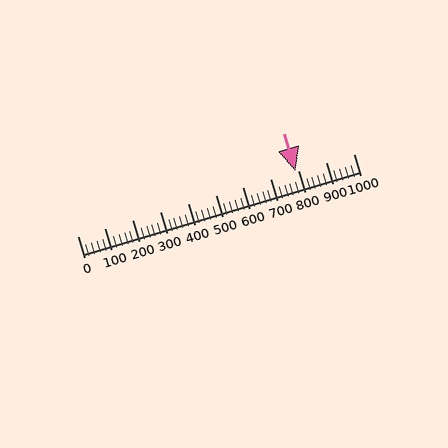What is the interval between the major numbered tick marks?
The major tick marks are spaced 100 units apart.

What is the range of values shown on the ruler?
The ruler shows values from 0 to 1000.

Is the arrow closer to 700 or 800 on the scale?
The arrow is closer to 800.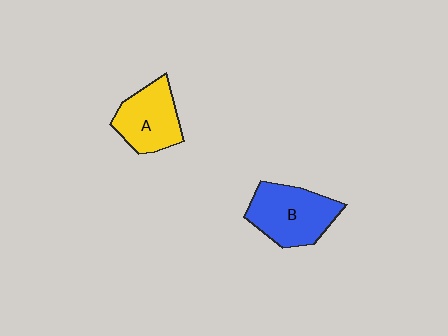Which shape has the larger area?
Shape B (blue).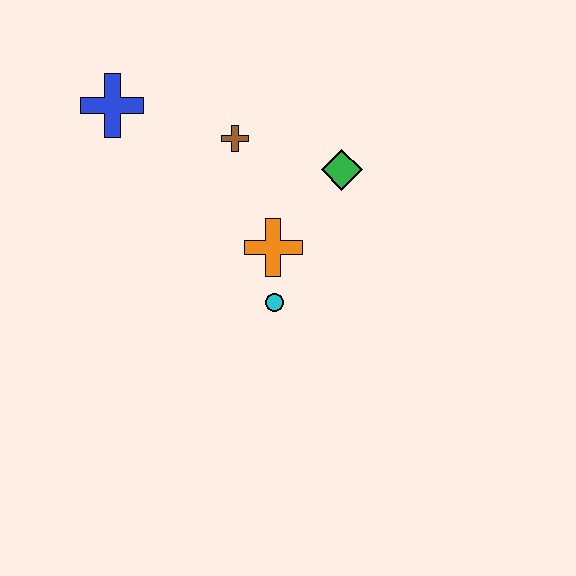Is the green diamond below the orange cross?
No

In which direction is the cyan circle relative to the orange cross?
The cyan circle is below the orange cross.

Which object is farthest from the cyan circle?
The blue cross is farthest from the cyan circle.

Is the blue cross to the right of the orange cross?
No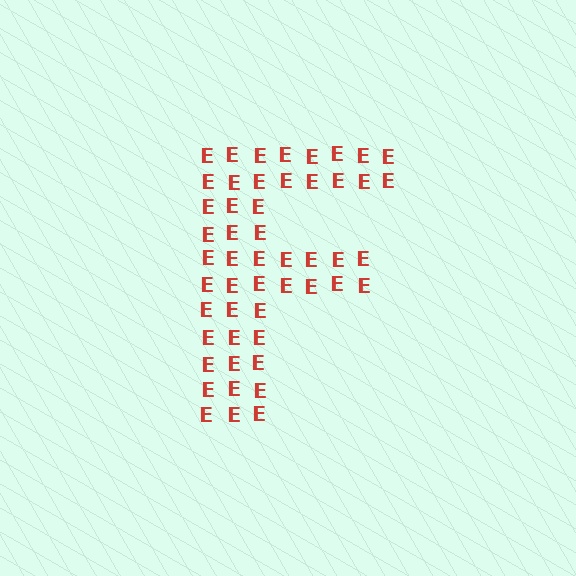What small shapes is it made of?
It is made of small letter E's.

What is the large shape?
The large shape is the letter F.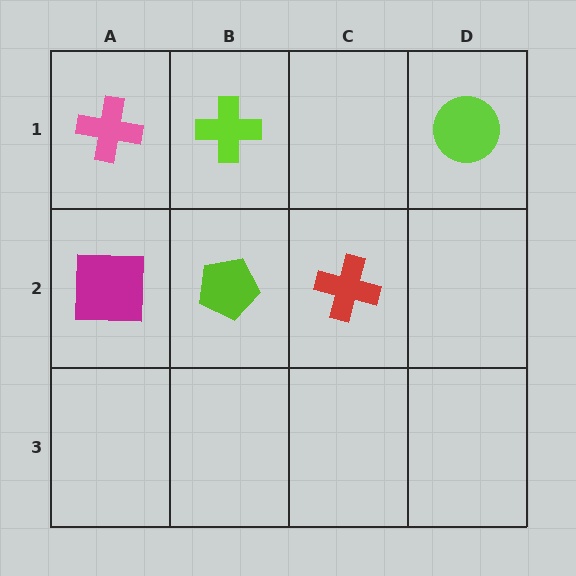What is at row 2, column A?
A magenta square.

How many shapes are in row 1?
3 shapes.